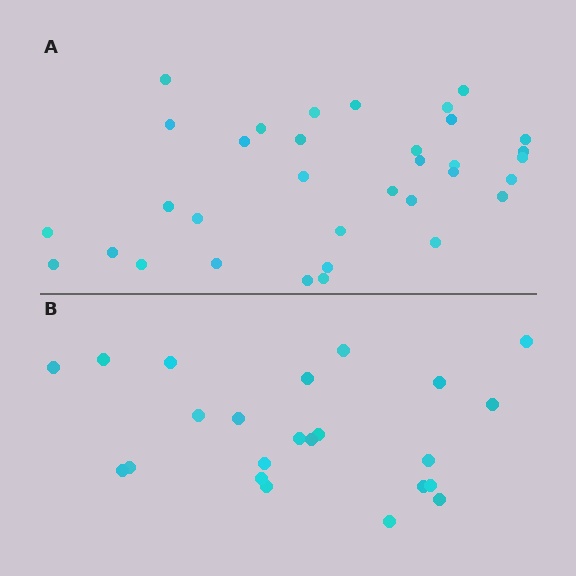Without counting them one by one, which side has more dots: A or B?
Region A (the top region) has more dots.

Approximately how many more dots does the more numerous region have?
Region A has roughly 12 or so more dots than region B.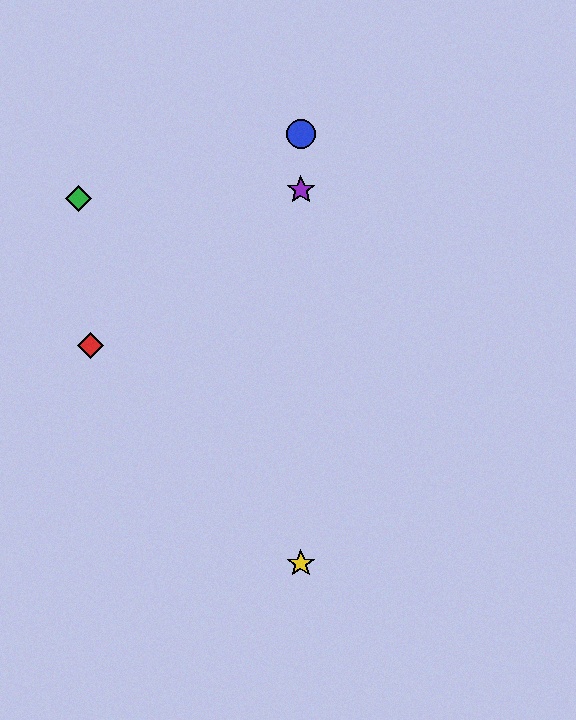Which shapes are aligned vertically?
The blue circle, the yellow star, the purple star are aligned vertically.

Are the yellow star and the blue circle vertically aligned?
Yes, both are at x≈301.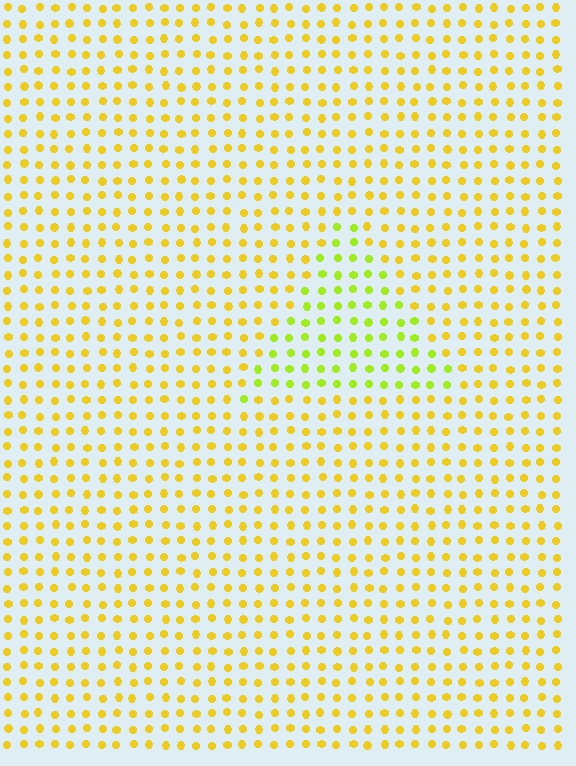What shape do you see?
I see a triangle.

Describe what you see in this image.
The image is filled with small yellow elements in a uniform arrangement. A triangle-shaped region is visible where the elements are tinted to a slightly different hue, forming a subtle color boundary.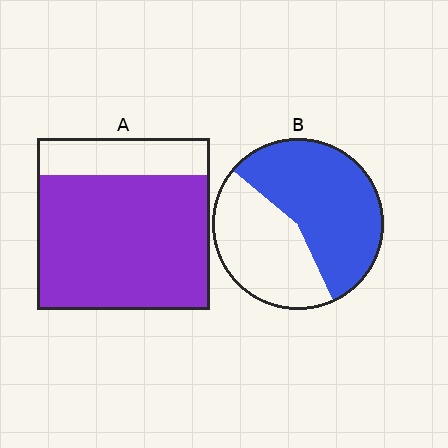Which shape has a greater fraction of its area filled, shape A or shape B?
Shape A.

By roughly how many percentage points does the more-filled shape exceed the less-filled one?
By roughly 20 percentage points (A over B).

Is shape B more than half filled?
Yes.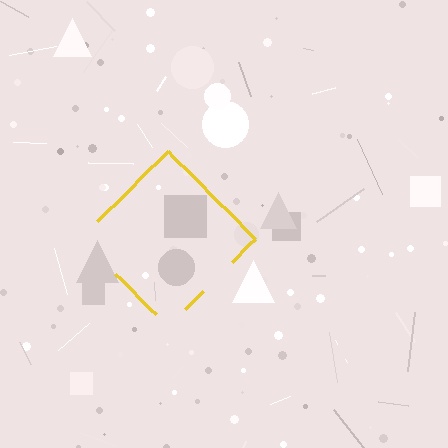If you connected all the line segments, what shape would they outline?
They would outline a diamond.